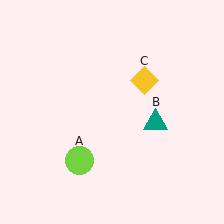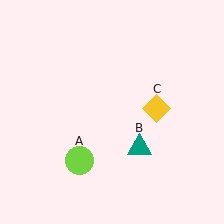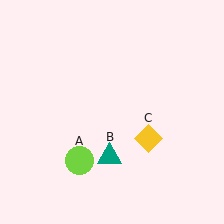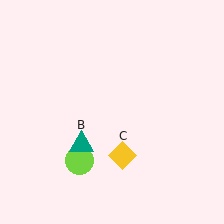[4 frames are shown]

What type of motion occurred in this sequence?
The teal triangle (object B), yellow diamond (object C) rotated clockwise around the center of the scene.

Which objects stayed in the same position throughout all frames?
Lime circle (object A) remained stationary.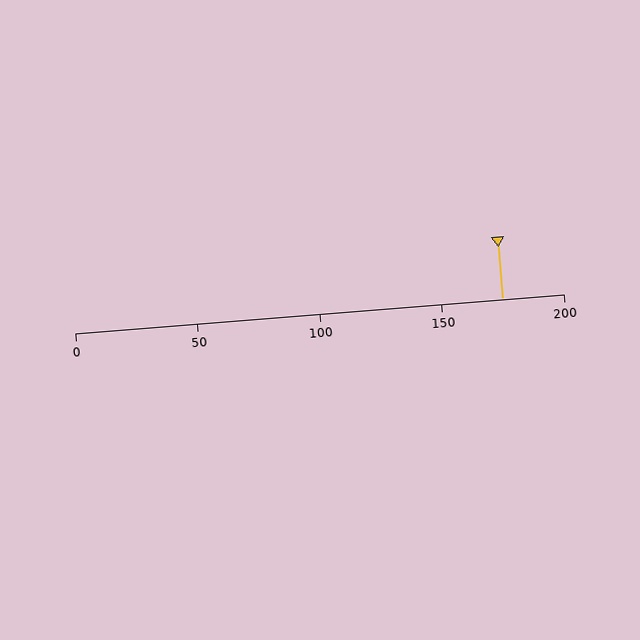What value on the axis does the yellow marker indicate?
The marker indicates approximately 175.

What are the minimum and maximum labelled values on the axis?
The axis runs from 0 to 200.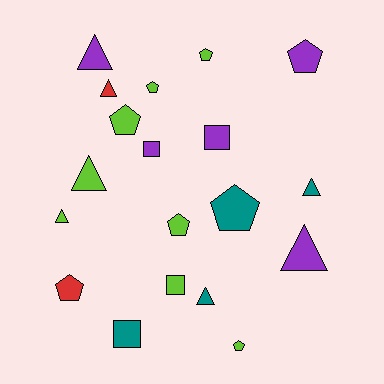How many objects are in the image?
There are 19 objects.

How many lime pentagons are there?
There are 5 lime pentagons.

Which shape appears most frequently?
Pentagon, with 8 objects.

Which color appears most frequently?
Lime, with 8 objects.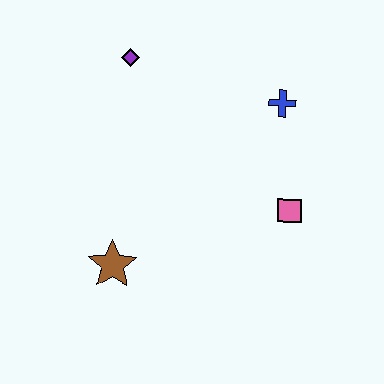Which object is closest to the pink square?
The blue cross is closest to the pink square.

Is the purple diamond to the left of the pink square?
Yes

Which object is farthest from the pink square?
The purple diamond is farthest from the pink square.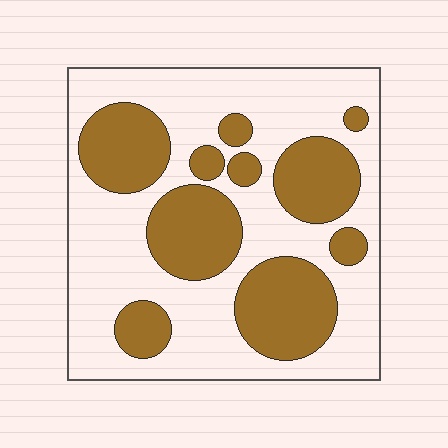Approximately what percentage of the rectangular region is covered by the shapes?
Approximately 35%.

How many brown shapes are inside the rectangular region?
10.